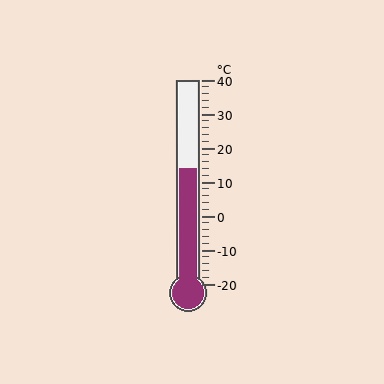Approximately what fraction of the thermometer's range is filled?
The thermometer is filled to approximately 55% of its range.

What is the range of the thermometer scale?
The thermometer scale ranges from -20°C to 40°C.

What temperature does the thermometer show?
The thermometer shows approximately 14°C.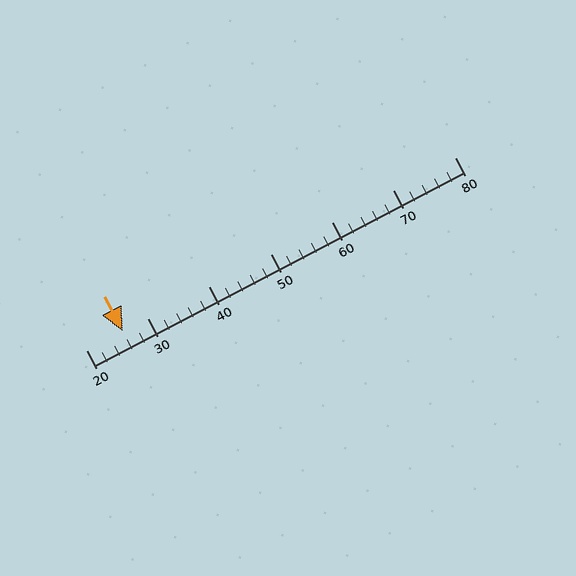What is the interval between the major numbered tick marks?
The major tick marks are spaced 10 units apart.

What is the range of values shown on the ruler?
The ruler shows values from 20 to 80.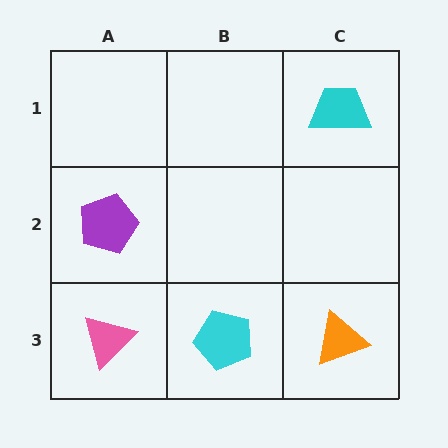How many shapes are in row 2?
1 shape.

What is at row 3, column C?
An orange triangle.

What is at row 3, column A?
A pink triangle.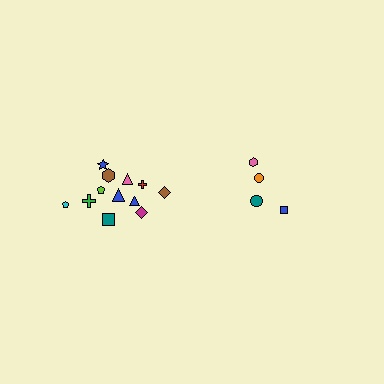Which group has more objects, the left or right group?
The left group.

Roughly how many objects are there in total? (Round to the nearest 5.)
Roughly 15 objects in total.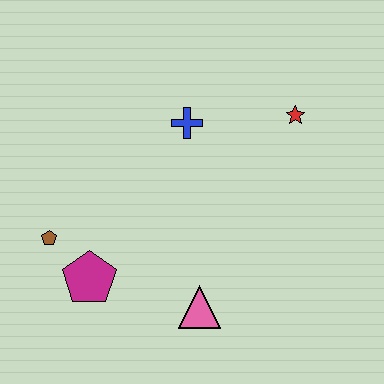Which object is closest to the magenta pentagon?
The brown pentagon is closest to the magenta pentagon.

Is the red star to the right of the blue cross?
Yes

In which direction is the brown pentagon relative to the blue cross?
The brown pentagon is to the left of the blue cross.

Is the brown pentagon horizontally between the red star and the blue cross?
No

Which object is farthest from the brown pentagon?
The red star is farthest from the brown pentagon.